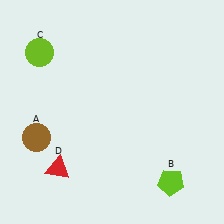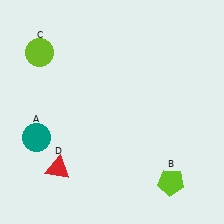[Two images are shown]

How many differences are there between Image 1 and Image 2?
There is 1 difference between the two images.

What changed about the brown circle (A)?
In Image 1, A is brown. In Image 2, it changed to teal.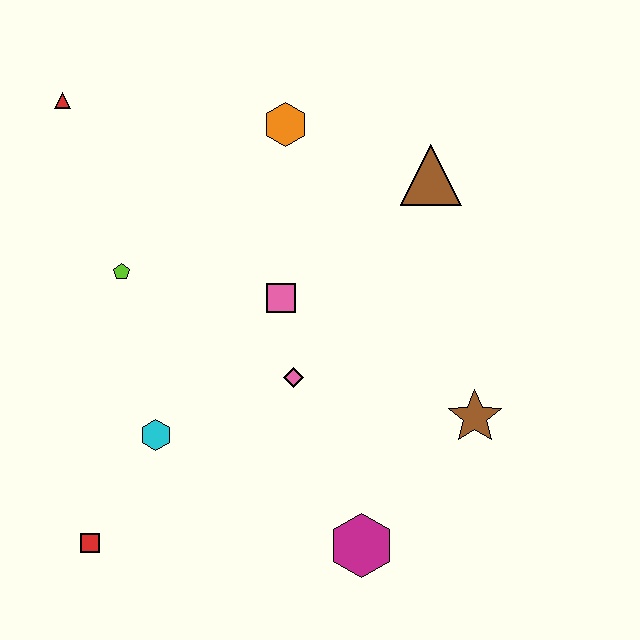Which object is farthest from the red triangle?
The magenta hexagon is farthest from the red triangle.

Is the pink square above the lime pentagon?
No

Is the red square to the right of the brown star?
No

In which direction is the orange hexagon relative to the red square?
The orange hexagon is above the red square.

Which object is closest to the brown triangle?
The orange hexagon is closest to the brown triangle.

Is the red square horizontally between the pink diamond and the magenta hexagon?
No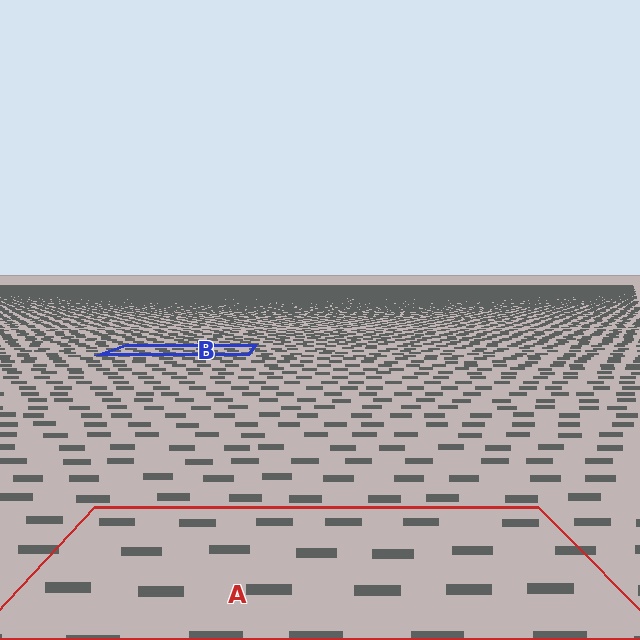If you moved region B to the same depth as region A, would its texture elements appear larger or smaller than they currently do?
They would appear larger. At a closer depth, the same texture elements are projected at a bigger on-screen size.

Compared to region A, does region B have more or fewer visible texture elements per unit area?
Region B has more texture elements per unit area — they are packed more densely because it is farther away.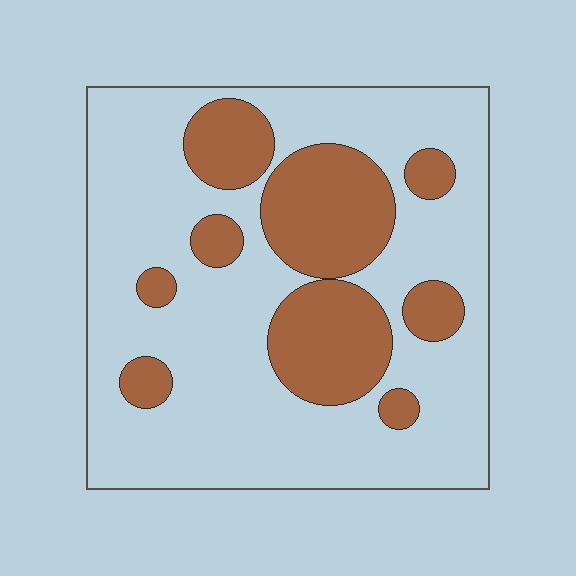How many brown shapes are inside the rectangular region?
9.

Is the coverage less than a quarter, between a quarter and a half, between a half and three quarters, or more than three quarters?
Between a quarter and a half.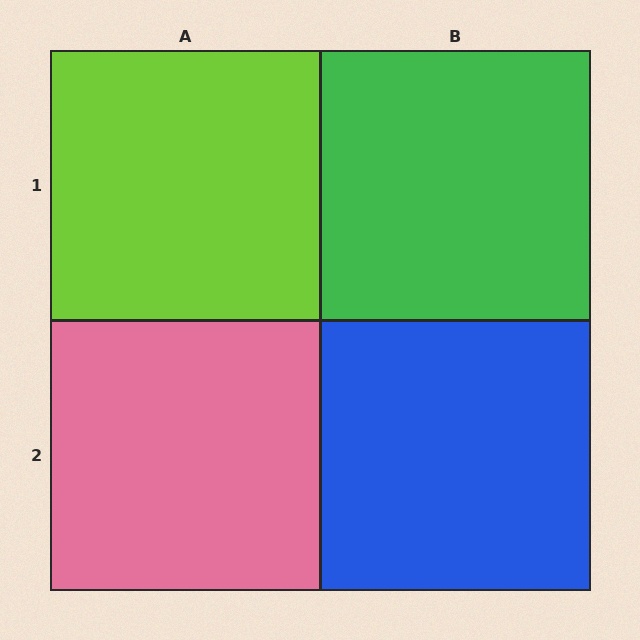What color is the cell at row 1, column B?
Green.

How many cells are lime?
1 cell is lime.